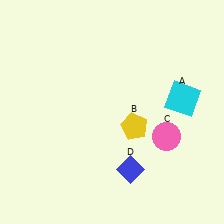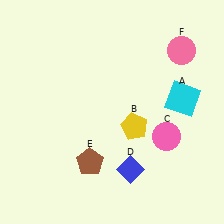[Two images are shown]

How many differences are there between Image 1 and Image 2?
There are 2 differences between the two images.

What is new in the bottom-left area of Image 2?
A brown pentagon (E) was added in the bottom-left area of Image 2.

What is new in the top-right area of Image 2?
A pink circle (F) was added in the top-right area of Image 2.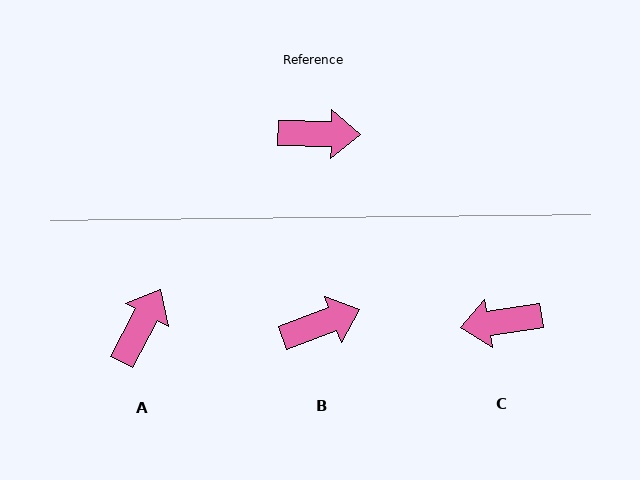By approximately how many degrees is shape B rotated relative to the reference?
Approximately 21 degrees counter-clockwise.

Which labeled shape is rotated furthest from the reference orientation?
C, about 170 degrees away.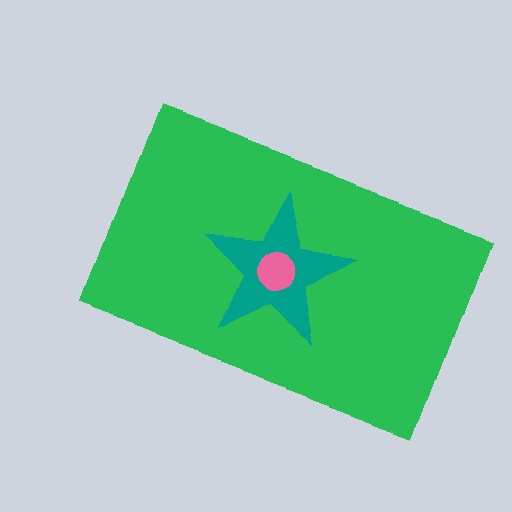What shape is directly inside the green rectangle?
The teal star.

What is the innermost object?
The pink circle.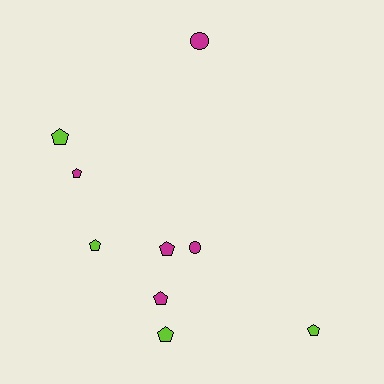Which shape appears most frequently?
Pentagon, with 7 objects.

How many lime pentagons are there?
There are 4 lime pentagons.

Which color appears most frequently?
Magenta, with 5 objects.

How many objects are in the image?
There are 9 objects.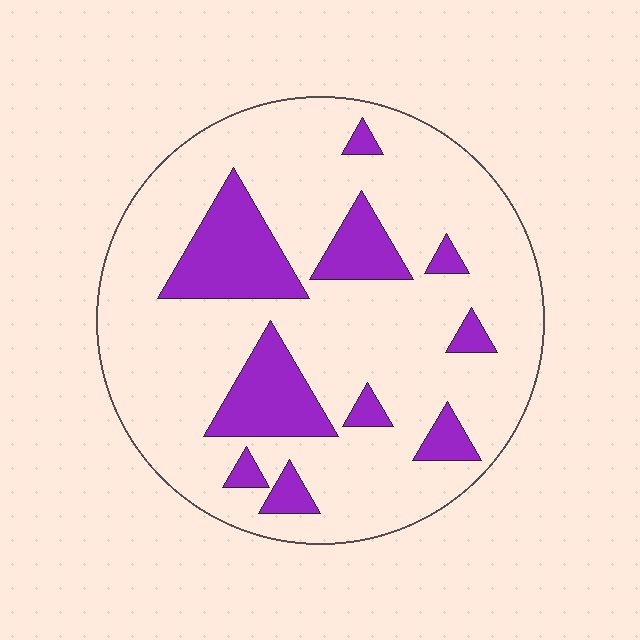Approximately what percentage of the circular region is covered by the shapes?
Approximately 20%.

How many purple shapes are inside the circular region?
10.